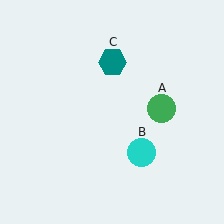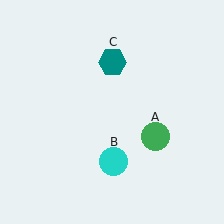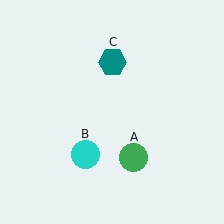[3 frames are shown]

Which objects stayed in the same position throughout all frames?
Teal hexagon (object C) remained stationary.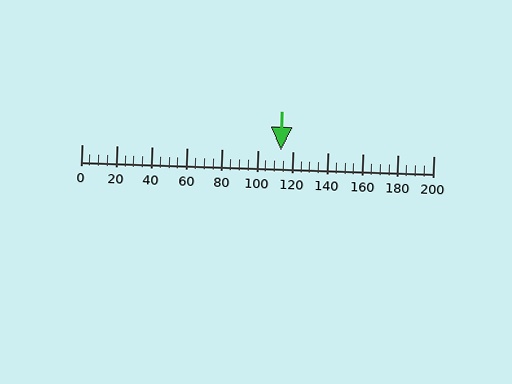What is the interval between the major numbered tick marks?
The major tick marks are spaced 20 units apart.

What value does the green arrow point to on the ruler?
The green arrow points to approximately 113.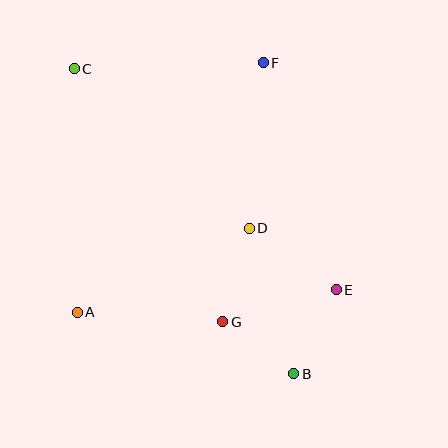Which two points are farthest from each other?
Points B and C are farthest from each other.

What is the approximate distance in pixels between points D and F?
The distance between D and F is approximately 166 pixels.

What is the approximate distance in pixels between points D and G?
The distance between D and G is approximately 97 pixels.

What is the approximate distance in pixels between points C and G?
The distance between C and G is approximately 294 pixels.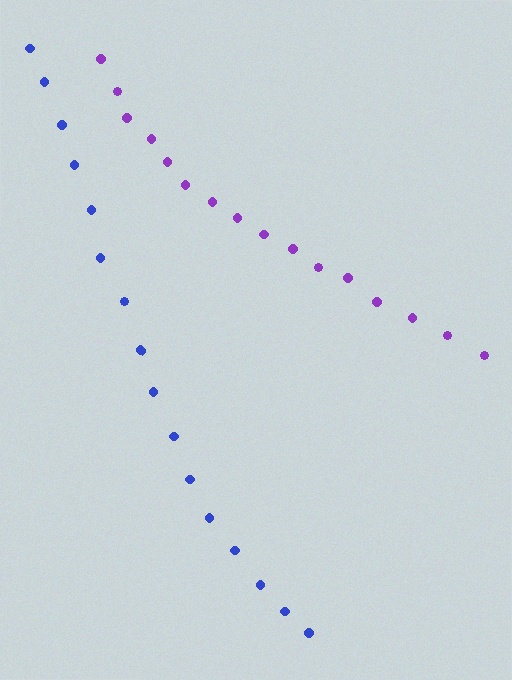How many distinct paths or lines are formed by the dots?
There are 2 distinct paths.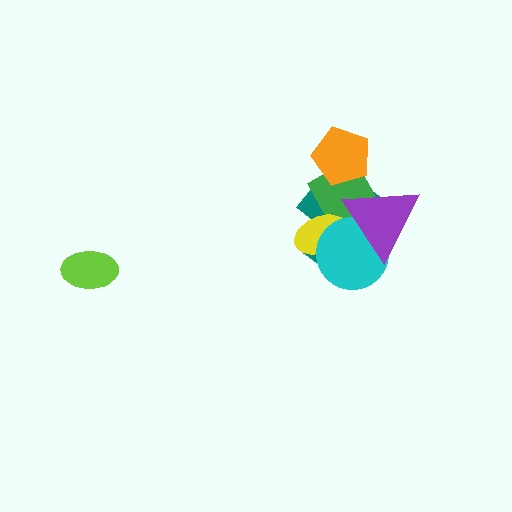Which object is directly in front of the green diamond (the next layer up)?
The yellow ellipse is directly in front of the green diamond.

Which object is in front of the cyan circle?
The purple triangle is in front of the cyan circle.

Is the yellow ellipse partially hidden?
Yes, it is partially covered by another shape.